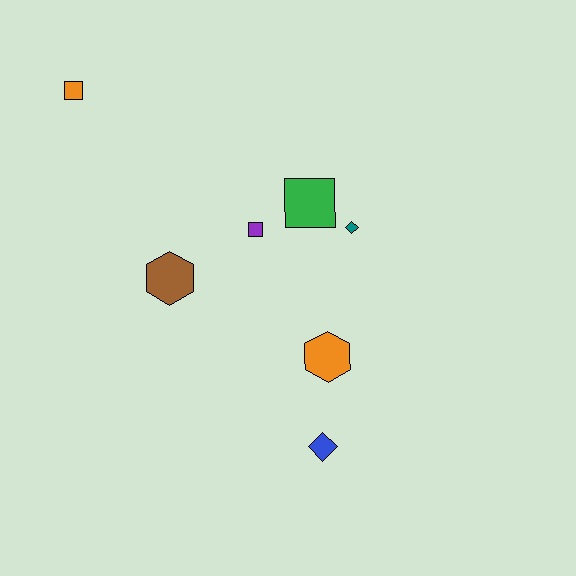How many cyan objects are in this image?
There are no cyan objects.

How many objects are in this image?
There are 7 objects.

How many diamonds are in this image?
There are 2 diamonds.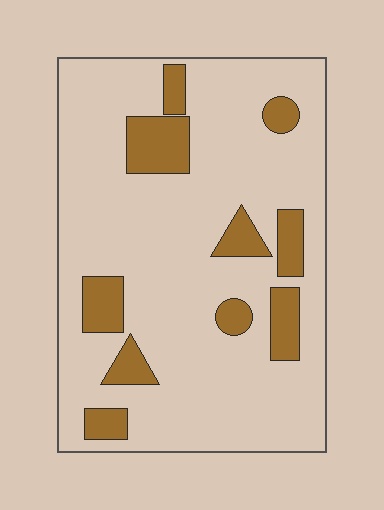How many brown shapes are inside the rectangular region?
10.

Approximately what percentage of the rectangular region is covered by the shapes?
Approximately 15%.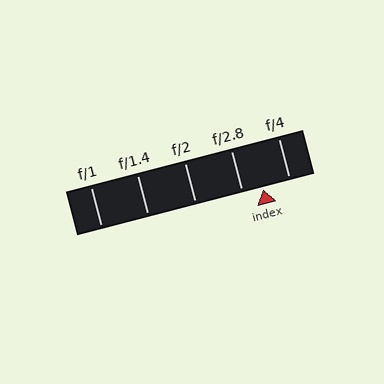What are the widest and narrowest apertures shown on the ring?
The widest aperture shown is f/1 and the narrowest is f/4.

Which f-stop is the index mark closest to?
The index mark is closest to f/2.8.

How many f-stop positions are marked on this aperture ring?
There are 5 f-stop positions marked.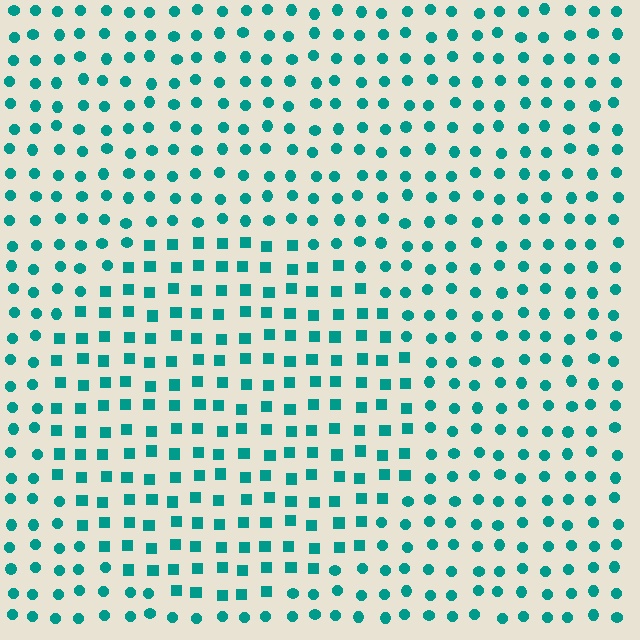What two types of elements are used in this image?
The image uses squares inside the circle region and circles outside it.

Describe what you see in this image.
The image is filled with small teal elements arranged in a uniform grid. A circle-shaped region contains squares, while the surrounding area contains circles. The boundary is defined purely by the change in element shape.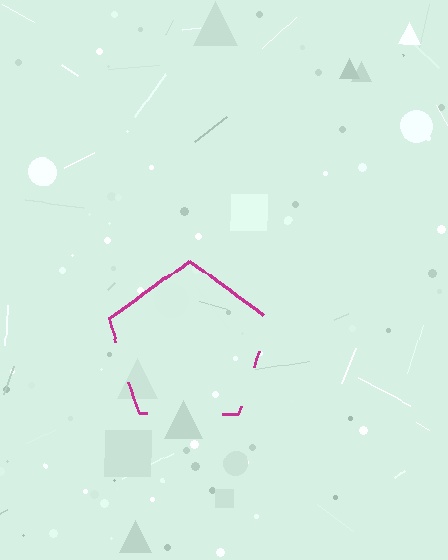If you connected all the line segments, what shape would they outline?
They would outline a pentagon.